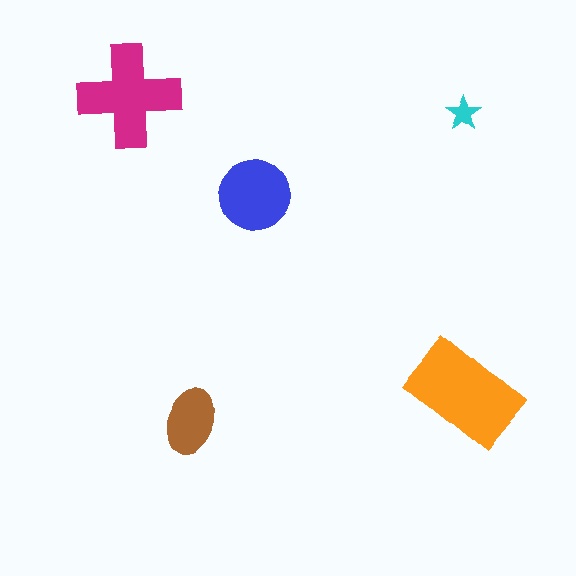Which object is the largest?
The orange rectangle.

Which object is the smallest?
The cyan star.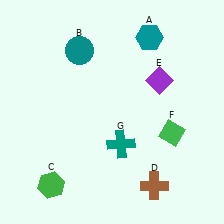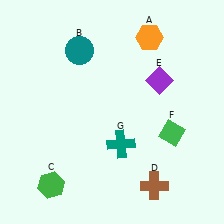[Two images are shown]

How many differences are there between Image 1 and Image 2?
There is 1 difference between the two images.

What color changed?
The hexagon (A) changed from teal in Image 1 to orange in Image 2.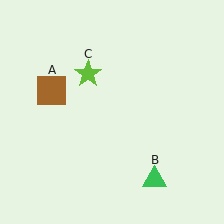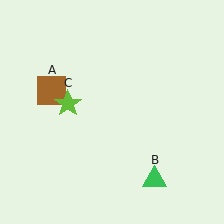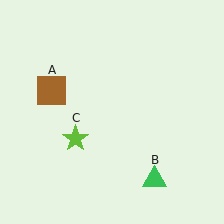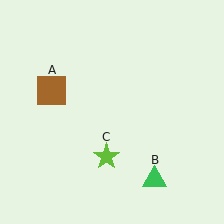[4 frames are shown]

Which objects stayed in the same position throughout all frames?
Brown square (object A) and green triangle (object B) remained stationary.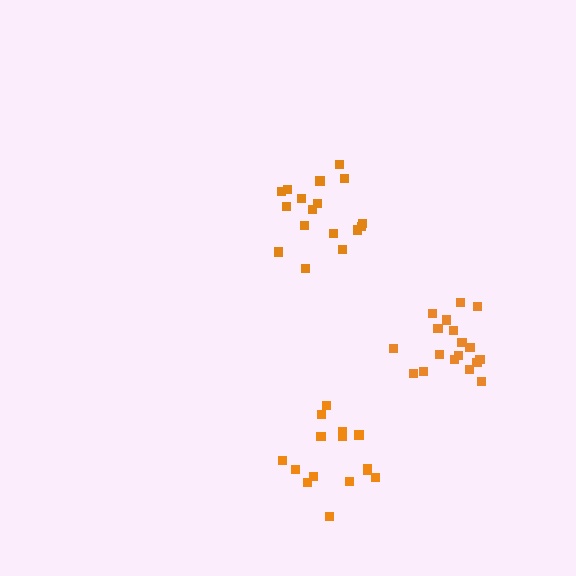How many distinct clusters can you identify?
There are 3 distinct clusters.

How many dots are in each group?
Group 1: 18 dots, Group 2: 17 dots, Group 3: 15 dots (50 total).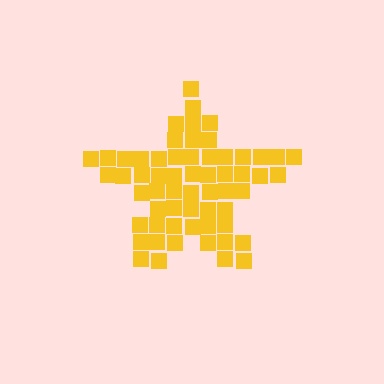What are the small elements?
The small elements are squares.